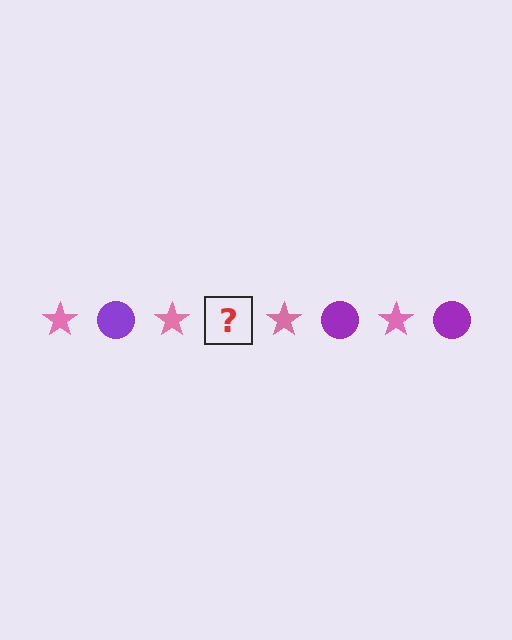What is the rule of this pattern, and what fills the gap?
The rule is that the pattern alternates between pink star and purple circle. The gap should be filled with a purple circle.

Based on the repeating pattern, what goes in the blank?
The blank should be a purple circle.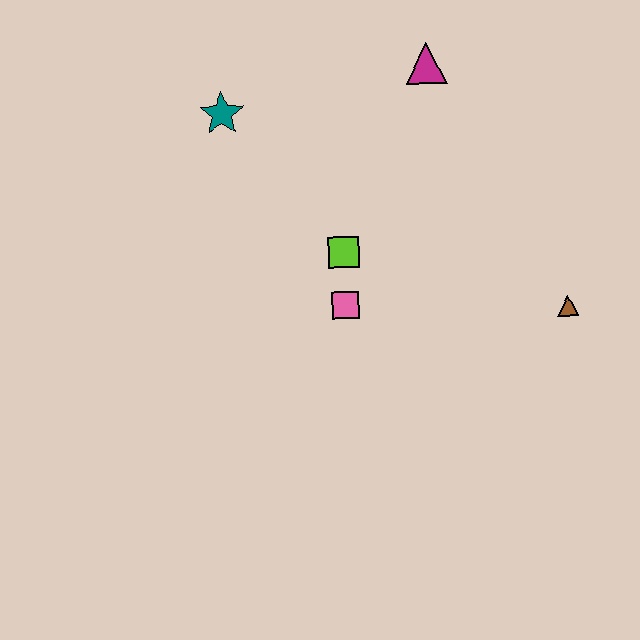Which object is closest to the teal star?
The lime square is closest to the teal star.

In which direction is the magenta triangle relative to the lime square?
The magenta triangle is above the lime square.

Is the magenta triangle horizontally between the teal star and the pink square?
No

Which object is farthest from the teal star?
The brown triangle is farthest from the teal star.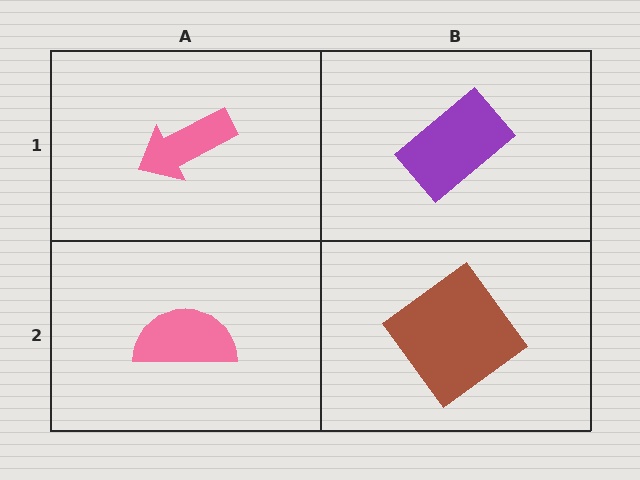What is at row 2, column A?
A pink semicircle.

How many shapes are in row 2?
2 shapes.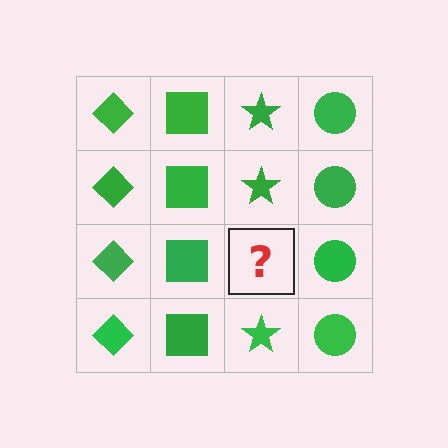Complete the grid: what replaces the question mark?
The question mark should be replaced with a green star.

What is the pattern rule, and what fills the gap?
The rule is that each column has a consistent shape. The gap should be filled with a green star.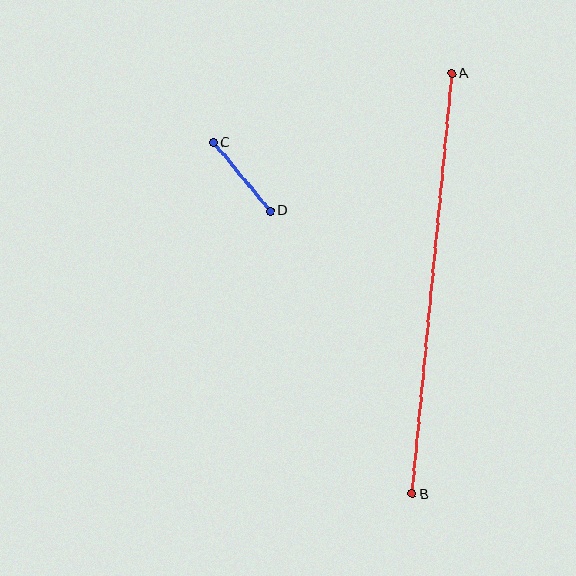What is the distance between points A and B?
The distance is approximately 422 pixels.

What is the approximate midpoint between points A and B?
The midpoint is at approximately (432, 284) pixels.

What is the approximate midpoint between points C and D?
The midpoint is at approximately (242, 177) pixels.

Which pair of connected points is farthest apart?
Points A and B are farthest apart.